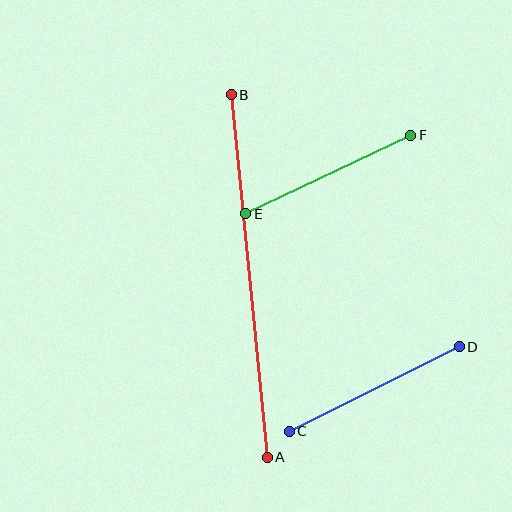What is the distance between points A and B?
The distance is approximately 364 pixels.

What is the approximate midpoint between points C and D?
The midpoint is at approximately (374, 389) pixels.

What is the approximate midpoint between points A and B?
The midpoint is at approximately (249, 276) pixels.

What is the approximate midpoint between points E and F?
The midpoint is at approximately (328, 175) pixels.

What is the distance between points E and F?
The distance is approximately 183 pixels.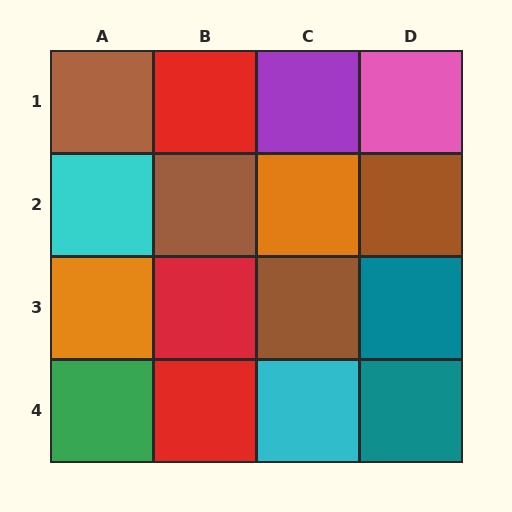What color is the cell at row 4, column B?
Red.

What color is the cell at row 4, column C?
Cyan.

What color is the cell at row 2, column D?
Brown.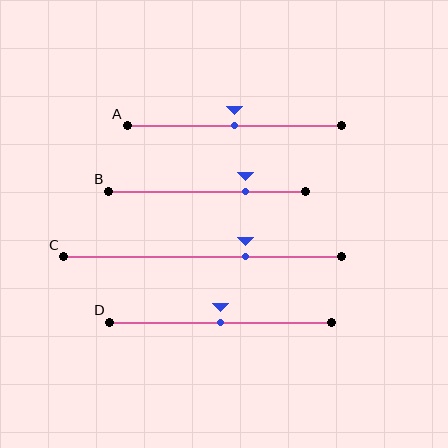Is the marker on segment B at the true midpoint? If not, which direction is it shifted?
No, the marker on segment B is shifted to the right by about 20% of the segment length.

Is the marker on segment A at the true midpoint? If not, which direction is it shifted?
Yes, the marker on segment A is at the true midpoint.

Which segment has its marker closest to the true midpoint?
Segment A has its marker closest to the true midpoint.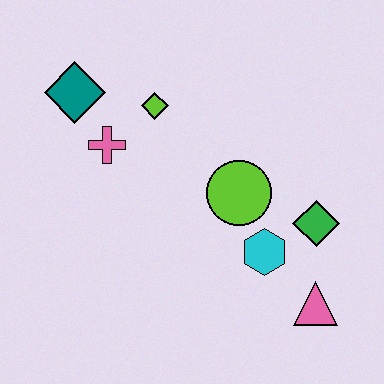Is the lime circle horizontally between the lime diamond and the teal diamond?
No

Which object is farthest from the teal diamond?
The pink triangle is farthest from the teal diamond.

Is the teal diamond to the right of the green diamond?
No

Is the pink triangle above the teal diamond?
No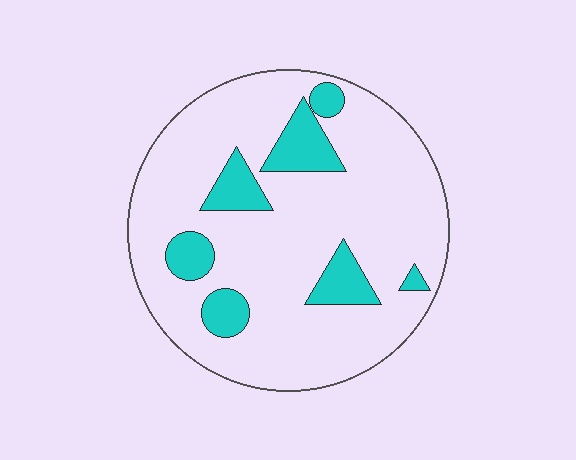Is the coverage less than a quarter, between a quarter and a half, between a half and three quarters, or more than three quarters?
Less than a quarter.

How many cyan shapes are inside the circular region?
7.